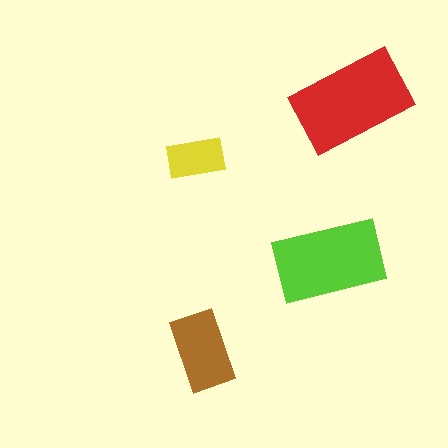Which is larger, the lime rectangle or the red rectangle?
The red one.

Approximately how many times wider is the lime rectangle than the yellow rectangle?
About 2 times wider.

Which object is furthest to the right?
The red rectangle is rightmost.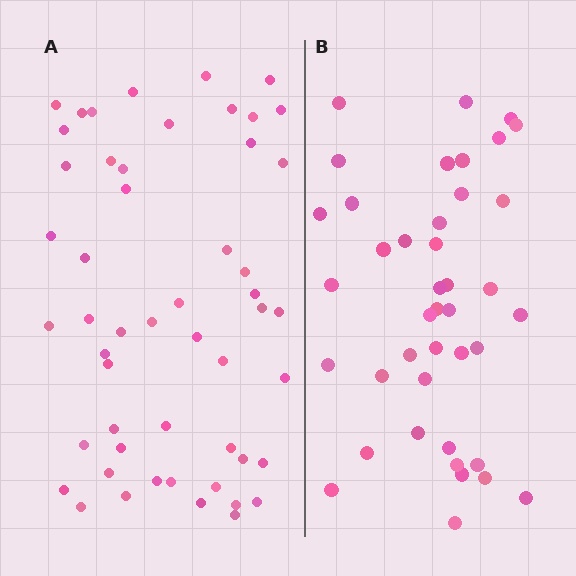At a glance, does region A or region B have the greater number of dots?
Region A (the left region) has more dots.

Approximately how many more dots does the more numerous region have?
Region A has roughly 12 or so more dots than region B.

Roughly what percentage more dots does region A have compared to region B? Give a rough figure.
About 25% more.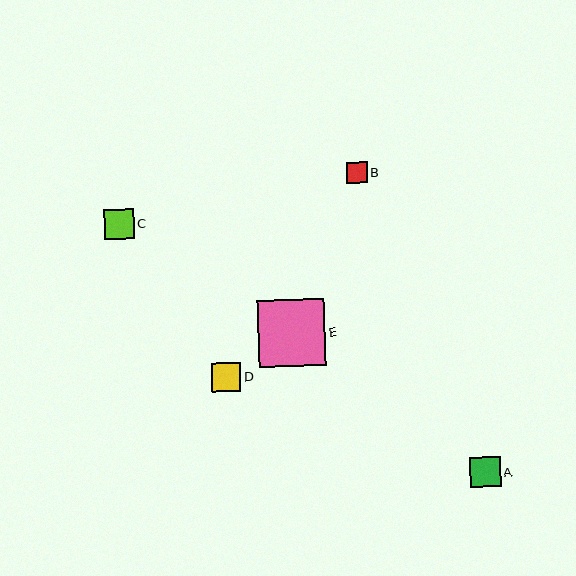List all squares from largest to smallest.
From largest to smallest: E, A, C, D, B.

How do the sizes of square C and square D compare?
Square C and square D are approximately the same size.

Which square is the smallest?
Square B is the smallest with a size of approximately 21 pixels.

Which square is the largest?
Square E is the largest with a size of approximately 67 pixels.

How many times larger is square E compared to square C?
Square E is approximately 2.2 times the size of square C.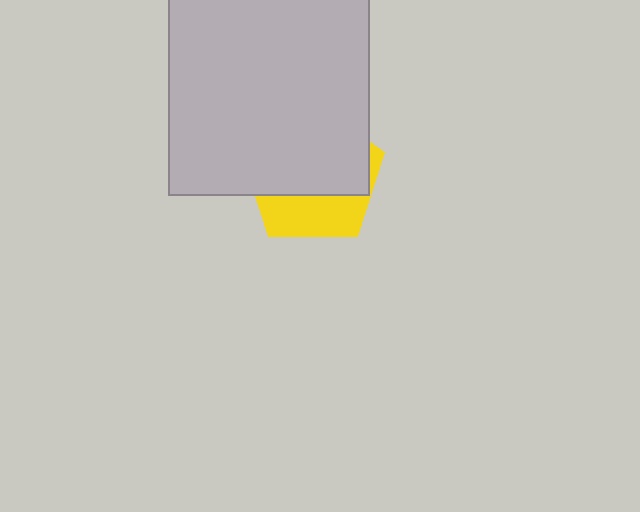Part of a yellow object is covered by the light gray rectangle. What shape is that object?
It is a pentagon.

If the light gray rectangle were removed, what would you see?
You would see the complete yellow pentagon.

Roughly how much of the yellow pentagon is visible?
A small part of it is visible (roughly 35%).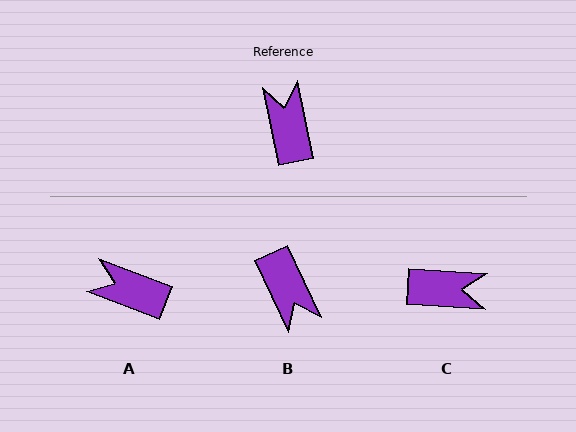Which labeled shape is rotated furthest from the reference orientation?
B, about 166 degrees away.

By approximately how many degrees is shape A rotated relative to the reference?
Approximately 57 degrees counter-clockwise.